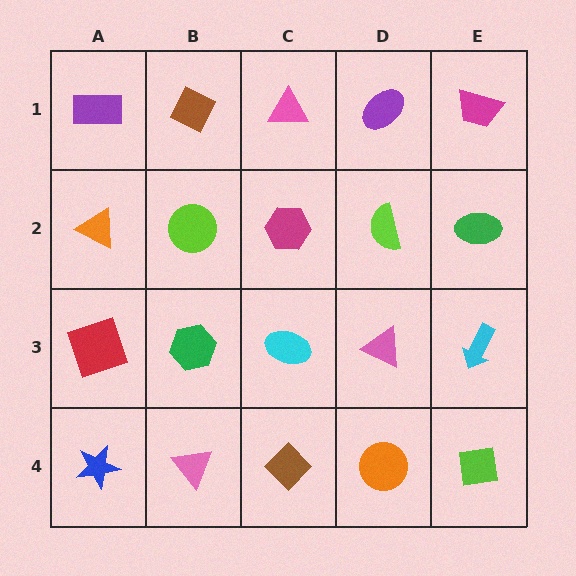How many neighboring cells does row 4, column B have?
3.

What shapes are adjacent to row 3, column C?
A magenta hexagon (row 2, column C), a brown diamond (row 4, column C), a green hexagon (row 3, column B), a pink triangle (row 3, column D).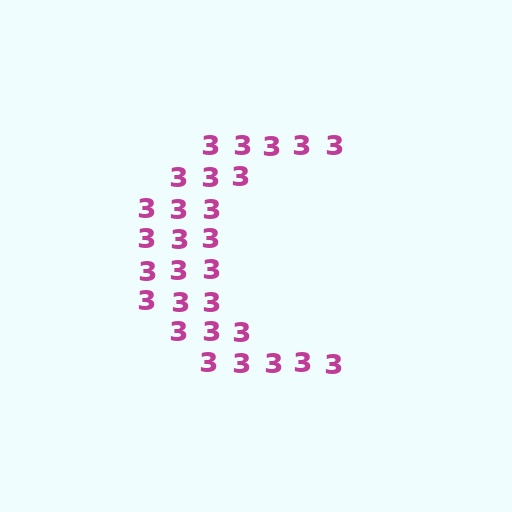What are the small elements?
The small elements are digit 3's.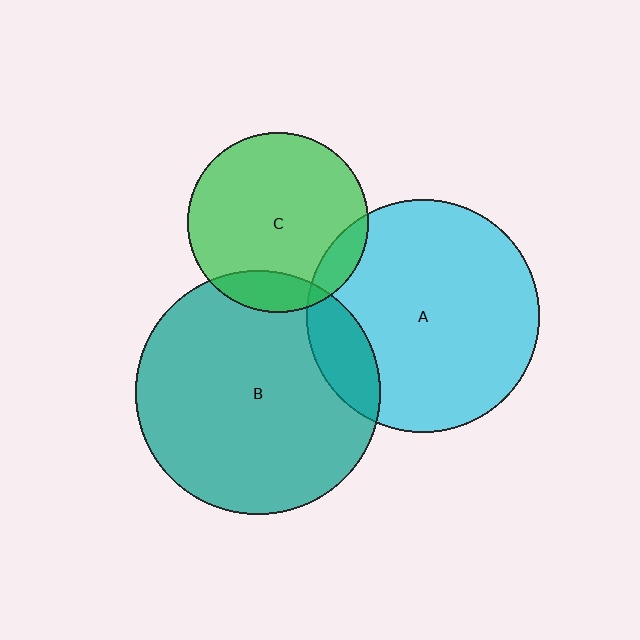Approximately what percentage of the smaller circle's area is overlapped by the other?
Approximately 10%.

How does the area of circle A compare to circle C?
Approximately 1.7 times.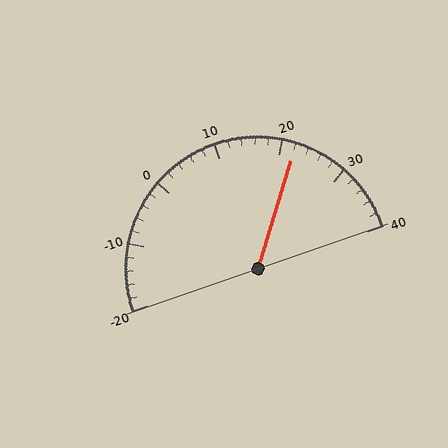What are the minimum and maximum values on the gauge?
The gauge ranges from -20 to 40.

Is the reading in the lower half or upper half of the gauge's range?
The reading is in the upper half of the range (-20 to 40).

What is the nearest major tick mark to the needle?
The nearest major tick mark is 20.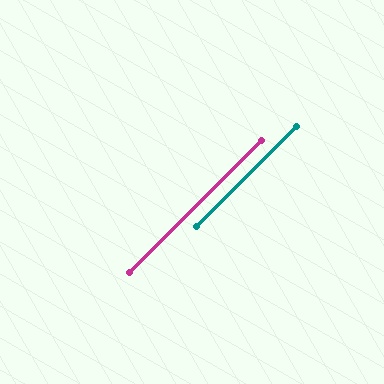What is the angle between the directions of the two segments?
Approximately 0 degrees.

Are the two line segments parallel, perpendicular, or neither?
Parallel — their directions differ by only 0.0°.